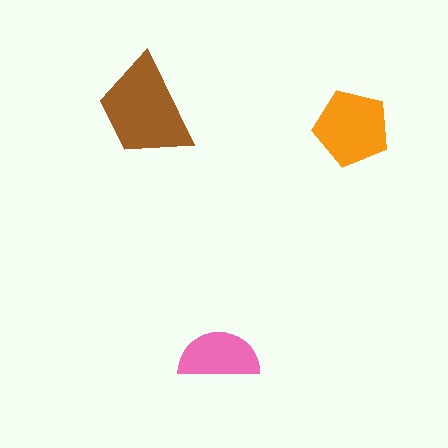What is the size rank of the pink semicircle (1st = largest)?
3rd.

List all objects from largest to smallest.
The brown trapezoid, the orange pentagon, the pink semicircle.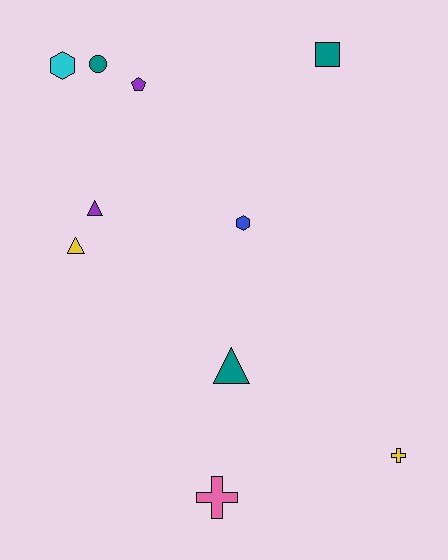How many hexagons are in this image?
There are 2 hexagons.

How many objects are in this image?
There are 10 objects.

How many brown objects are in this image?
There are no brown objects.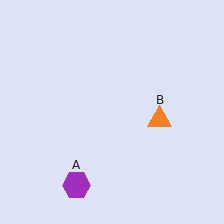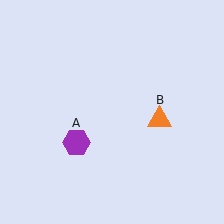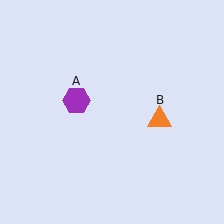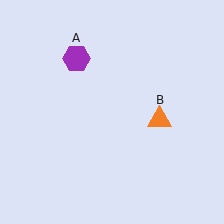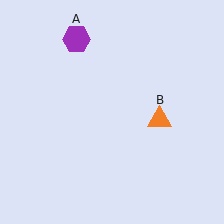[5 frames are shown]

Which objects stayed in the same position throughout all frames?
Orange triangle (object B) remained stationary.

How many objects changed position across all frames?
1 object changed position: purple hexagon (object A).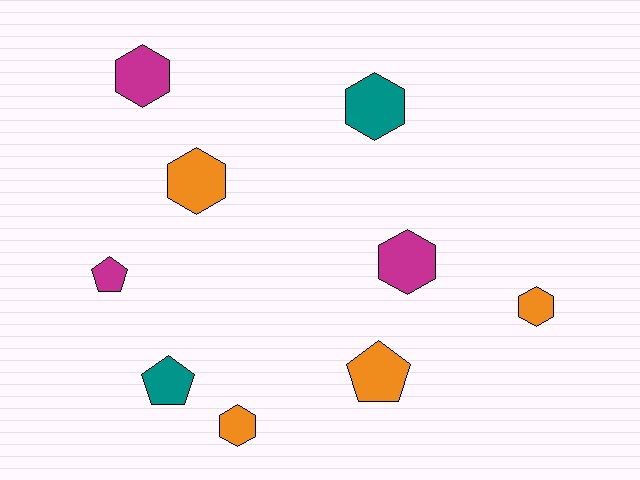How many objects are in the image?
There are 9 objects.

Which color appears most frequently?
Orange, with 4 objects.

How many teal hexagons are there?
There is 1 teal hexagon.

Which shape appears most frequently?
Hexagon, with 6 objects.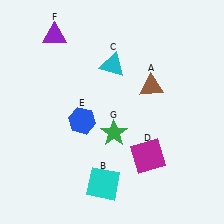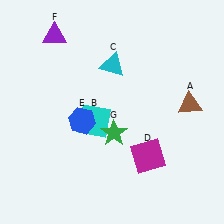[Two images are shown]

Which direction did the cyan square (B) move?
The cyan square (B) moved up.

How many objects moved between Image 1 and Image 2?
2 objects moved between the two images.